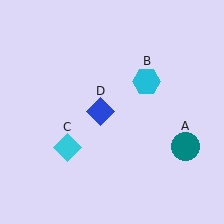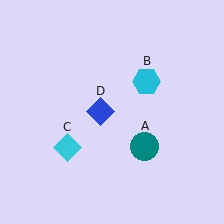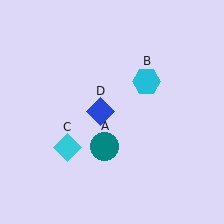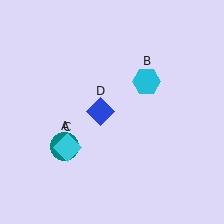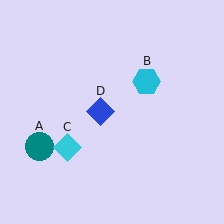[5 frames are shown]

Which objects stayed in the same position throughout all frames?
Cyan hexagon (object B) and cyan diamond (object C) and blue diamond (object D) remained stationary.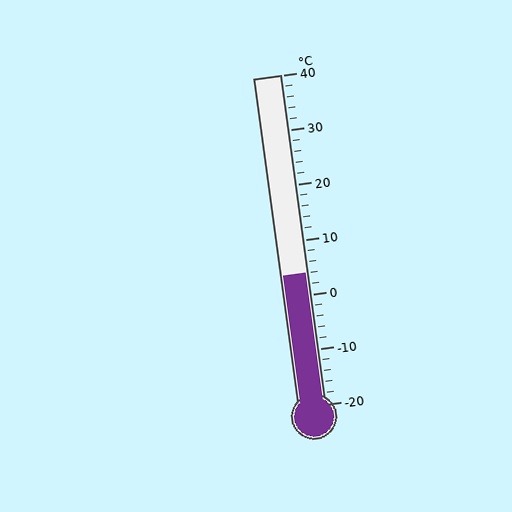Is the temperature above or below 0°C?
The temperature is above 0°C.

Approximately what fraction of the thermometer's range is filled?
The thermometer is filled to approximately 40% of its range.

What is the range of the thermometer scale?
The thermometer scale ranges from -20°C to 40°C.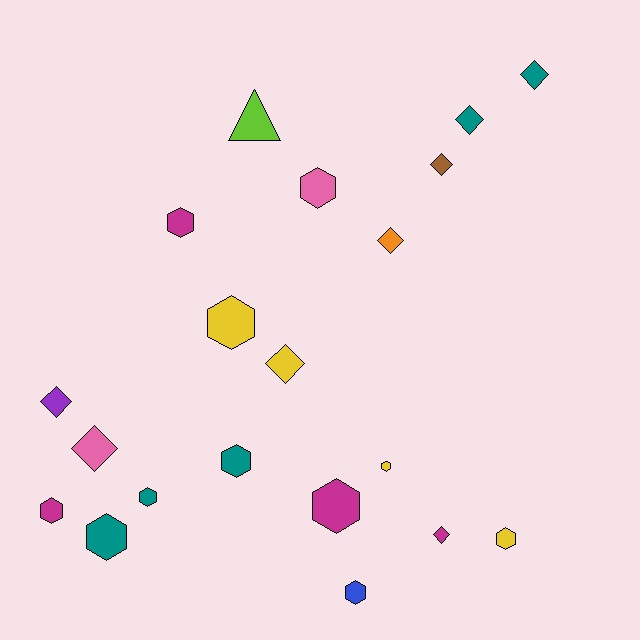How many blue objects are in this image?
There is 1 blue object.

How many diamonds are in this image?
There are 8 diamonds.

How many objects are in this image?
There are 20 objects.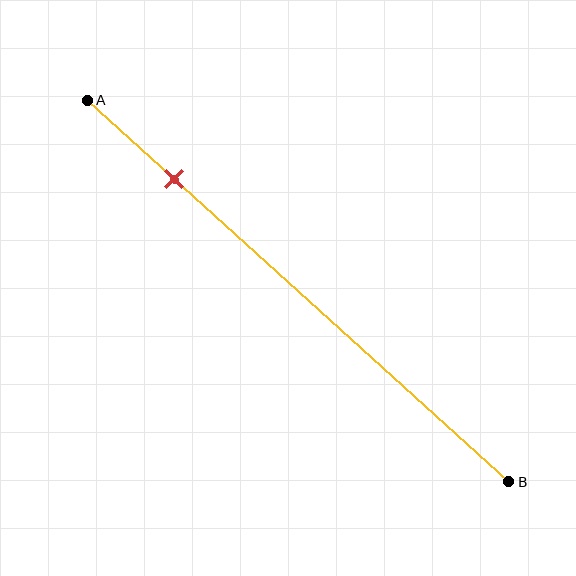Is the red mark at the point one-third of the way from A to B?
No, the mark is at about 20% from A, not at the 33% one-third point.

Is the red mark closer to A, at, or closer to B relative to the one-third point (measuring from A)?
The red mark is closer to point A than the one-third point of segment AB.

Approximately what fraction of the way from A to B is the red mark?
The red mark is approximately 20% of the way from A to B.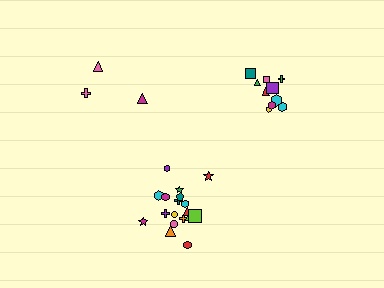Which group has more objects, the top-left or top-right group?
The top-right group.